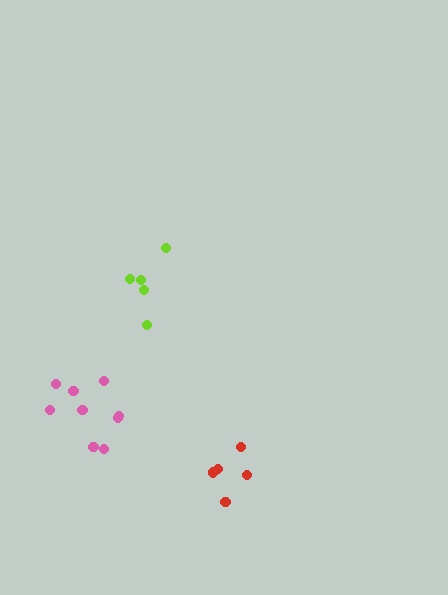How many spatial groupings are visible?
There are 3 spatial groupings.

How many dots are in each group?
Group 1: 5 dots, Group 2: 9 dots, Group 3: 5 dots (19 total).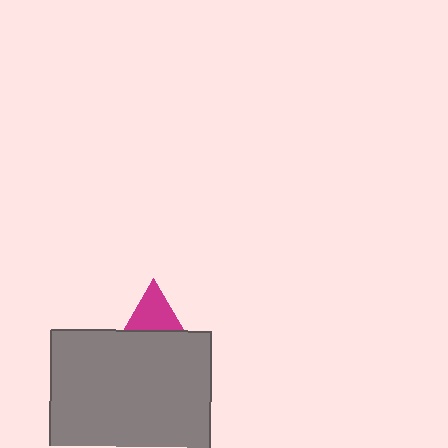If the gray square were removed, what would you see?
You would see the complete magenta triangle.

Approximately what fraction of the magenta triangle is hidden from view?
Roughly 65% of the magenta triangle is hidden behind the gray square.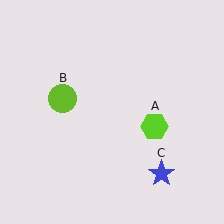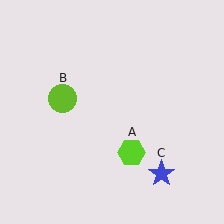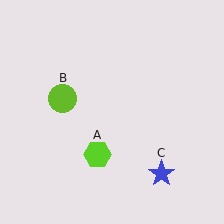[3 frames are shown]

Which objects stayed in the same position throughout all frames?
Lime circle (object B) and blue star (object C) remained stationary.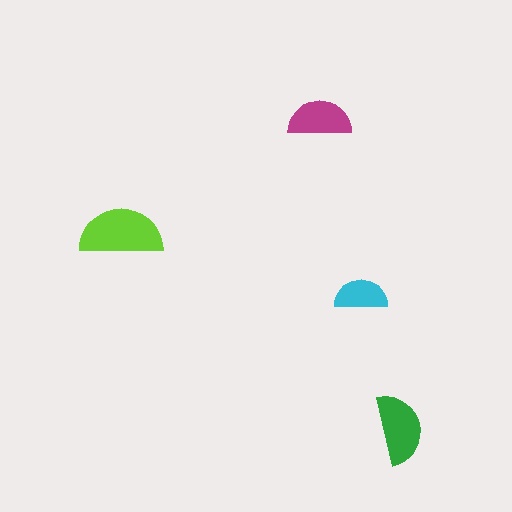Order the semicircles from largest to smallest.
the lime one, the green one, the magenta one, the cyan one.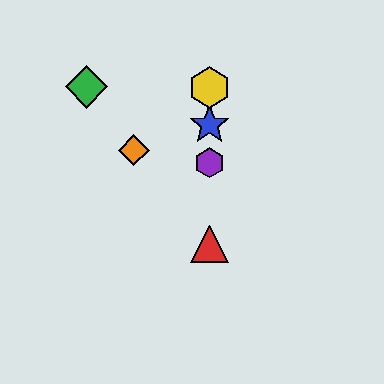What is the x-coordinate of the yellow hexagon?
The yellow hexagon is at x≈209.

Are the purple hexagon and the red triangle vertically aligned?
Yes, both are at x≈209.